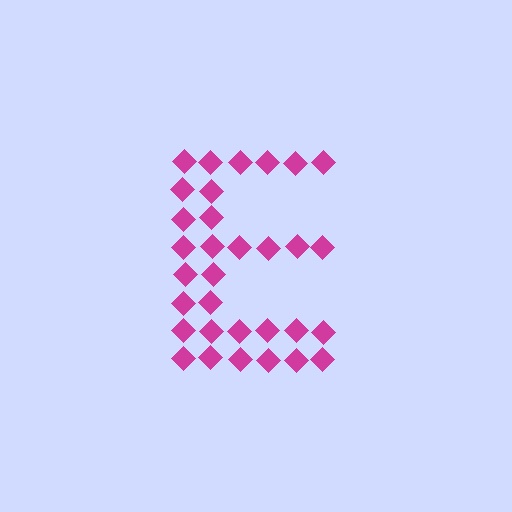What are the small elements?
The small elements are diamonds.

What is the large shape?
The large shape is the letter E.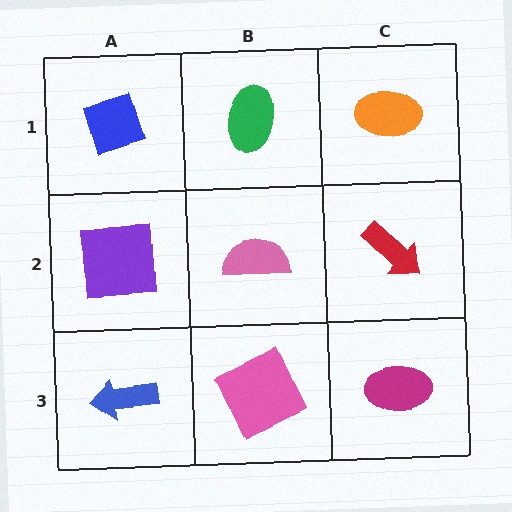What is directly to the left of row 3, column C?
A pink square.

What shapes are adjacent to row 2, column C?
An orange ellipse (row 1, column C), a magenta ellipse (row 3, column C), a pink semicircle (row 2, column B).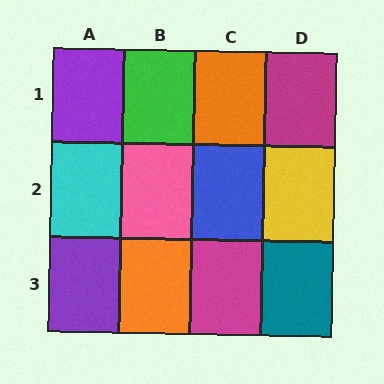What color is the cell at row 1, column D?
Magenta.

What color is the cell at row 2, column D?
Yellow.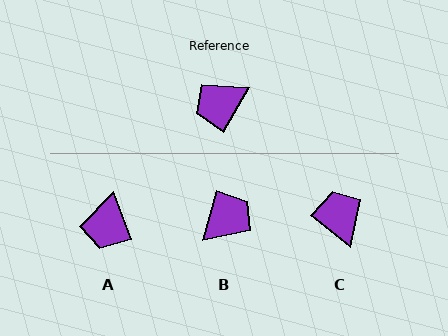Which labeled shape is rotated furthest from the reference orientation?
B, about 165 degrees away.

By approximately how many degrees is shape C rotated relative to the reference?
Approximately 98 degrees clockwise.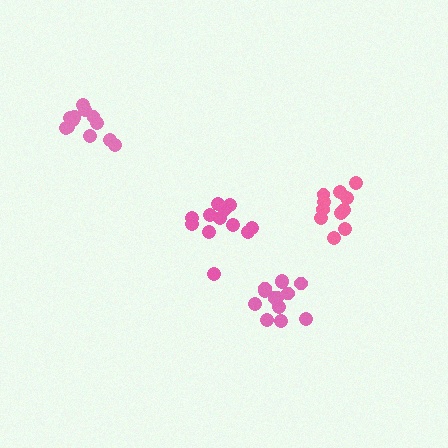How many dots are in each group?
Group 1: 11 dots, Group 2: 12 dots, Group 3: 12 dots, Group 4: 14 dots (49 total).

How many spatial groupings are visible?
There are 4 spatial groupings.